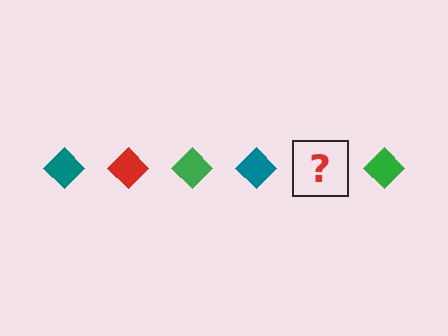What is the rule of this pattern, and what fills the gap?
The rule is that the pattern cycles through teal, red, green diamonds. The gap should be filled with a red diamond.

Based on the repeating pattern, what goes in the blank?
The blank should be a red diamond.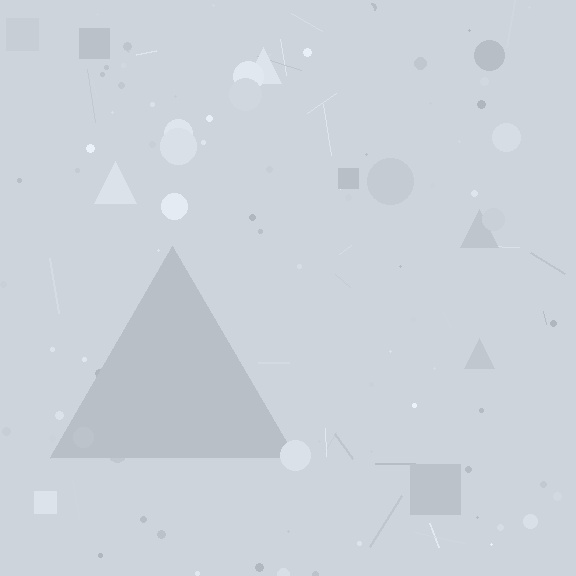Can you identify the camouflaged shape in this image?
The camouflaged shape is a triangle.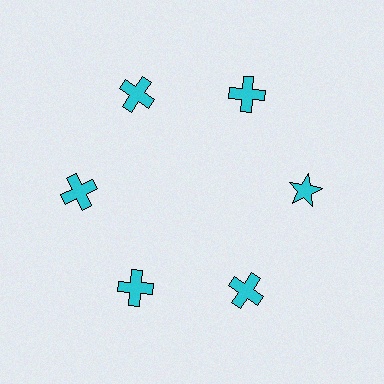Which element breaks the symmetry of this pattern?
The cyan star at roughly the 3 o'clock position breaks the symmetry. All other shapes are cyan crosses.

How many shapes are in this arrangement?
There are 6 shapes arranged in a ring pattern.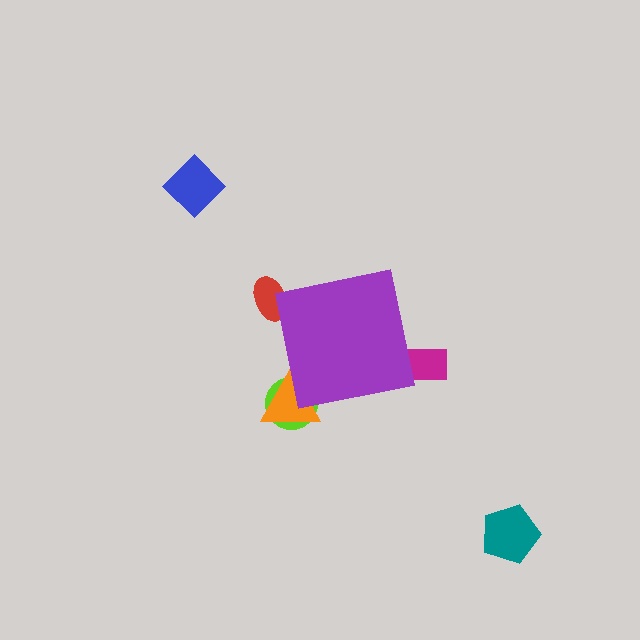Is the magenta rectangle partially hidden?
Yes, the magenta rectangle is partially hidden behind the purple square.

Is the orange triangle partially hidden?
Yes, the orange triangle is partially hidden behind the purple square.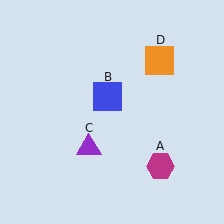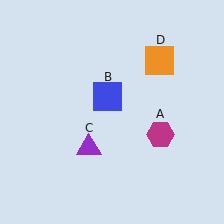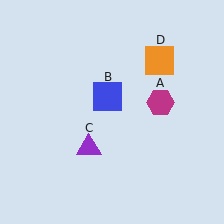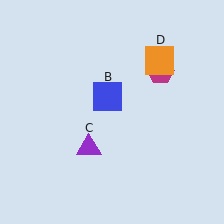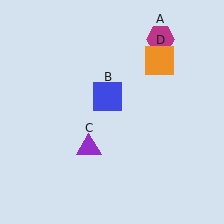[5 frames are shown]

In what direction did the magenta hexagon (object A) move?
The magenta hexagon (object A) moved up.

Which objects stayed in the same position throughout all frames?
Blue square (object B) and purple triangle (object C) and orange square (object D) remained stationary.